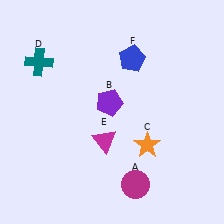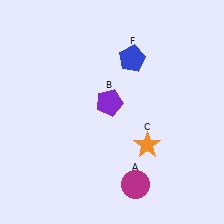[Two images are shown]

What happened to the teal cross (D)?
The teal cross (D) was removed in Image 2. It was in the top-left area of Image 1.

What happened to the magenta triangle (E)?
The magenta triangle (E) was removed in Image 2. It was in the bottom-left area of Image 1.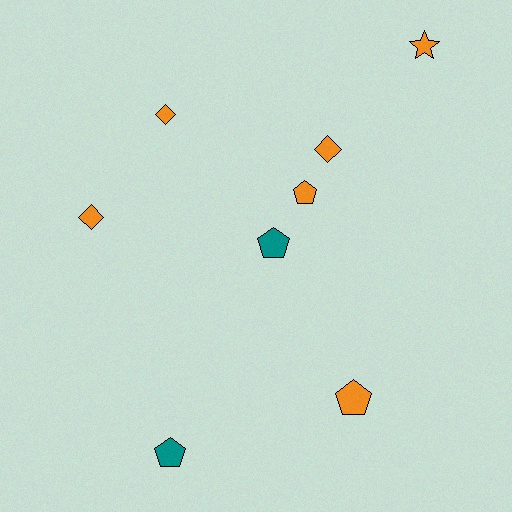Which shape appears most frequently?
Pentagon, with 4 objects.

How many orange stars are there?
There is 1 orange star.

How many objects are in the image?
There are 8 objects.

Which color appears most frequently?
Orange, with 6 objects.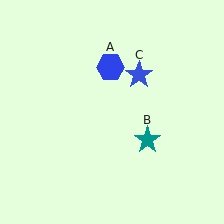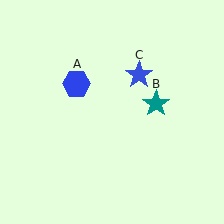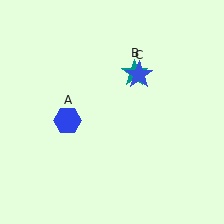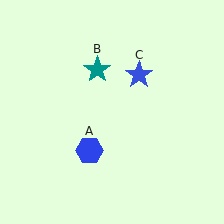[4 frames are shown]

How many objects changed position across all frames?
2 objects changed position: blue hexagon (object A), teal star (object B).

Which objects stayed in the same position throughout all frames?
Blue star (object C) remained stationary.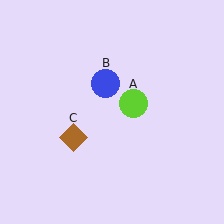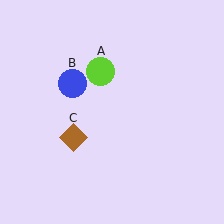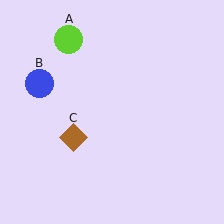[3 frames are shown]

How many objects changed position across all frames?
2 objects changed position: lime circle (object A), blue circle (object B).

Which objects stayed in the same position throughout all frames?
Brown diamond (object C) remained stationary.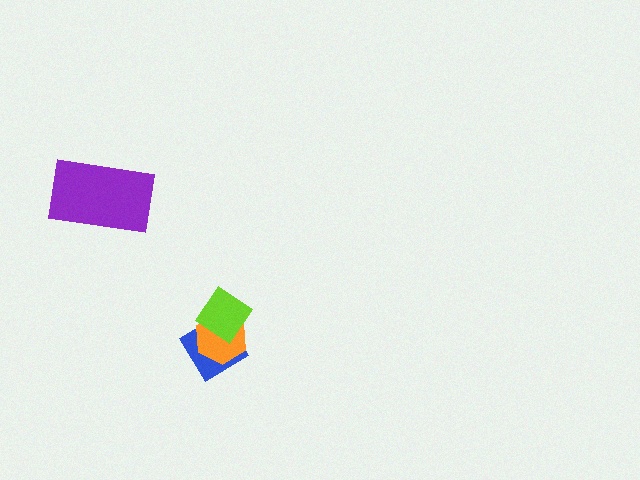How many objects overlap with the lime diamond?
2 objects overlap with the lime diamond.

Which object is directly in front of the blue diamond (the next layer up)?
The orange hexagon is directly in front of the blue diamond.